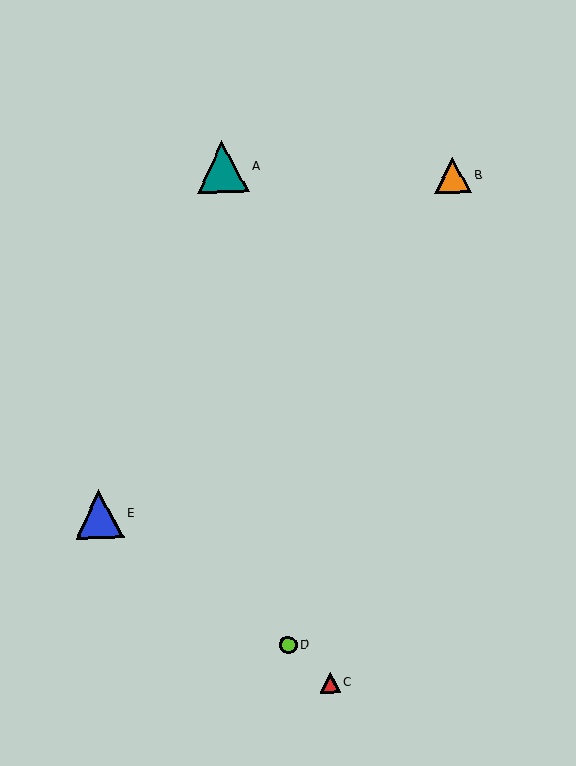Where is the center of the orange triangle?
The center of the orange triangle is at (453, 175).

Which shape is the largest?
The teal triangle (labeled A) is the largest.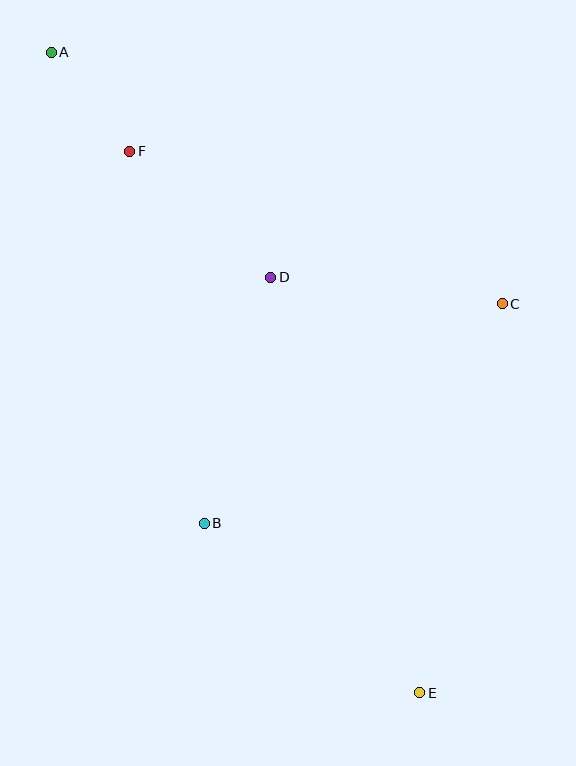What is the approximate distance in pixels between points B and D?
The distance between B and D is approximately 254 pixels.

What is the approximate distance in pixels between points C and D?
The distance between C and D is approximately 233 pixels.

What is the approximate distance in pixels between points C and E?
The distance between C and E is approximately 398 pixels.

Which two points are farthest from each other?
Points A and E are farthest from each other.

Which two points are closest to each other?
Points A and F are closest to each other.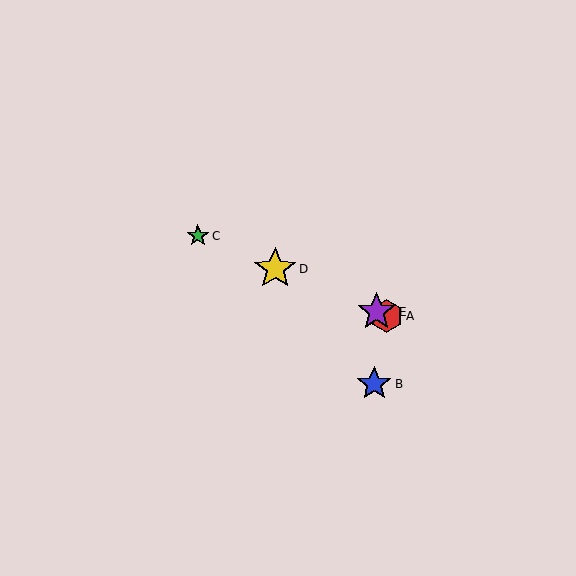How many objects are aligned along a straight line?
4 objects (A, C, D, E) are aligned along a straight line.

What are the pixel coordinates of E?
Object E is at (376, 312).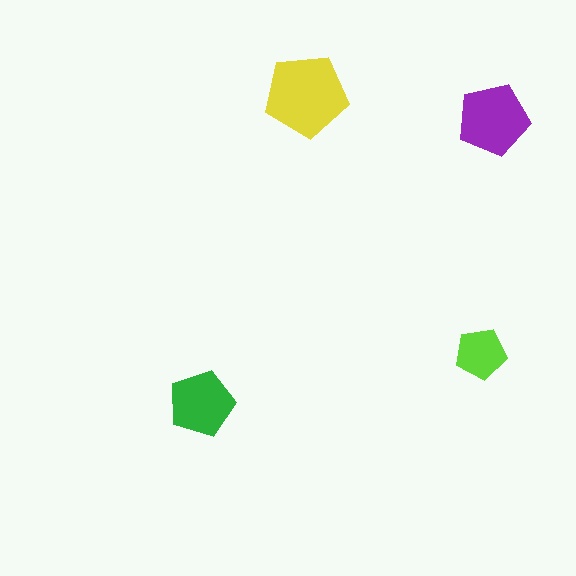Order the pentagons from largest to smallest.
the yellow one, the purple one, the green one, the lime one.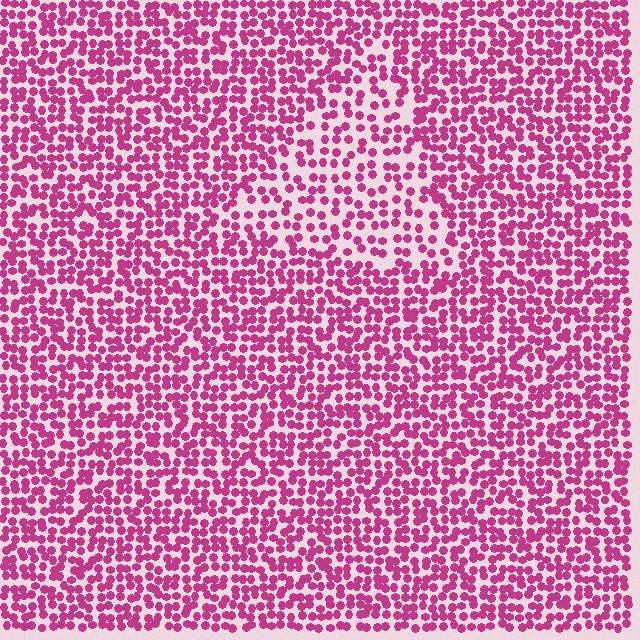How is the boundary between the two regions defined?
The boundary is defined by a change in element density (approximately 1.6x ratio). All elements are the same color, size, and shape.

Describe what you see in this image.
The image contains small magenta elements arranged at two different densities. A triangle-shaped region is visible where the elements are less densely packed than the surrounding area.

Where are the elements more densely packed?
The elements are more densely packed outside the triangle boundary.